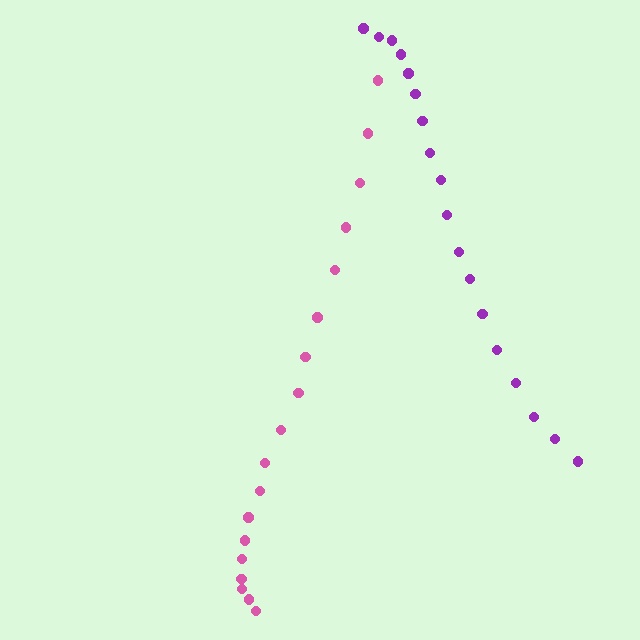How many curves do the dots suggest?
There are 2 distinct paths.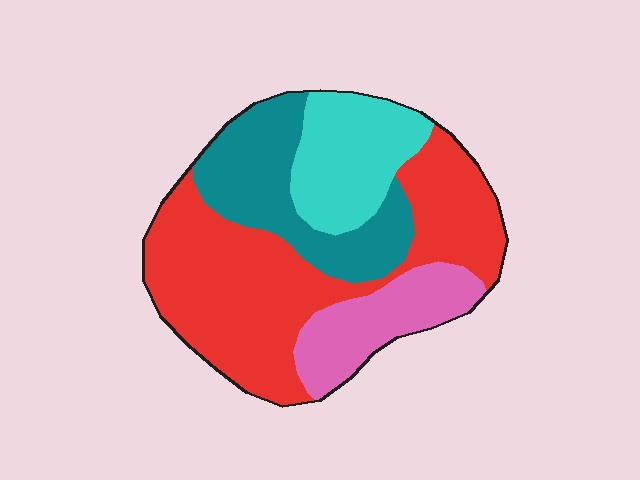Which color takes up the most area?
Red, at roughly 45%.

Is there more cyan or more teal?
Teal.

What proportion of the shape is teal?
Teal covers roughly 20% of the shape.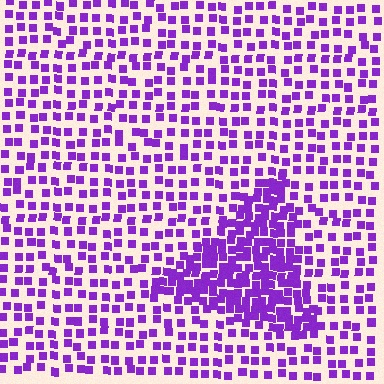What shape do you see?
I see a triangle.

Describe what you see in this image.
The image contains small purple elements arranged at two different densities. A triangle-shaped region is visible where the elements are more densely packed than the surrounding area.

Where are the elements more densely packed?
The elements are more densely packed inside the triangle boundary.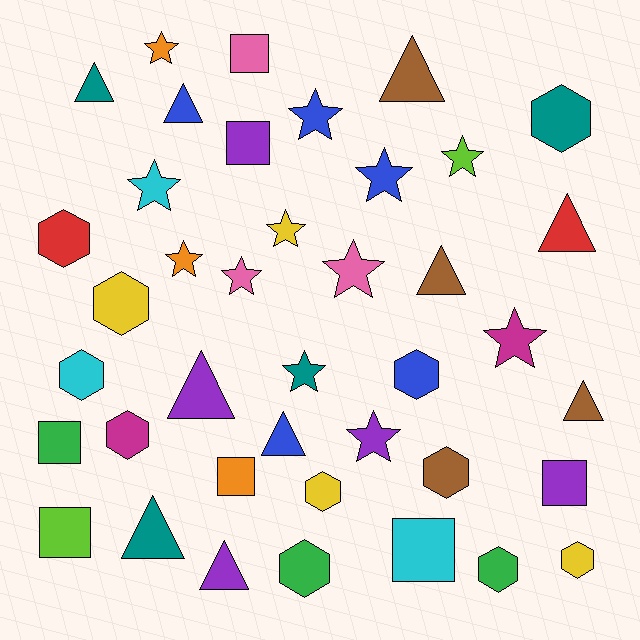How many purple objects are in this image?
There are 5 purple objects.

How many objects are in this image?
There are 40 objects.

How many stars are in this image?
There are 12 stars.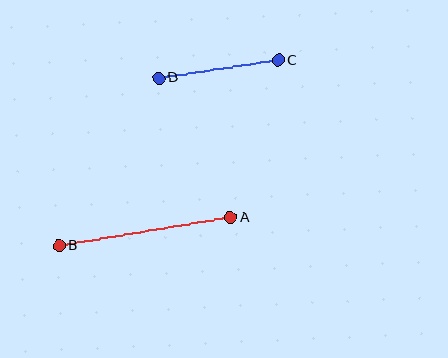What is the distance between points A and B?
The distance is approximately 174 pixels.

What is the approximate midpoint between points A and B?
The midpoint is at approximately (145, 231) pixels.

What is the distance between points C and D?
The distance is approximately 121 pixels.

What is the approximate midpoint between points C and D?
The midpoint is at approximately (218, 69) pixels.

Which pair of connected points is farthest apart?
Points A and B are farthest apart.